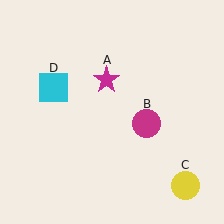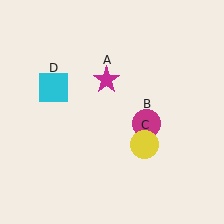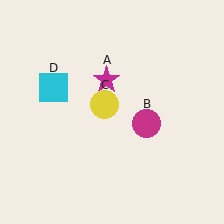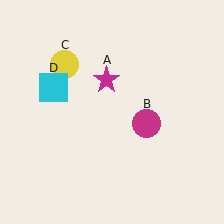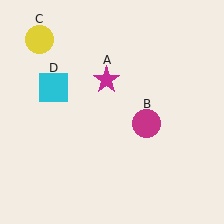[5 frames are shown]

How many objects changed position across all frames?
1 object changed position: yellow circle (object C).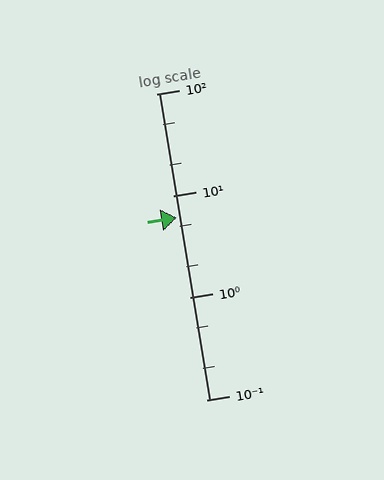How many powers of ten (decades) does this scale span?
The scale spans 3 decades, from 0.1 to 100.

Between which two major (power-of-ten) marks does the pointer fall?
The pointer is between 1 and 10.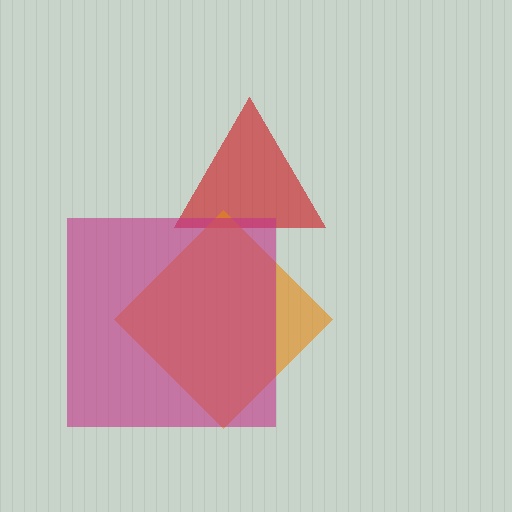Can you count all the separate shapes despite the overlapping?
Yes, there are 3 separate shapes.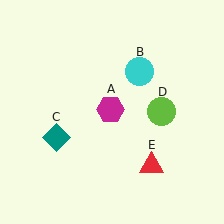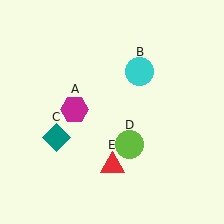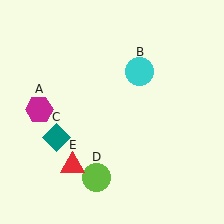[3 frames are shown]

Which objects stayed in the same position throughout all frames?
Cyan circle (object B) and teal diamond (object C) remained stationary.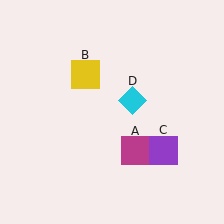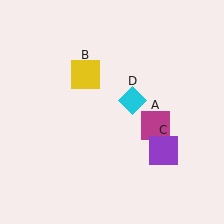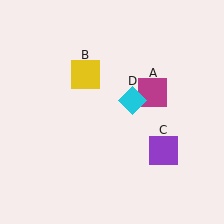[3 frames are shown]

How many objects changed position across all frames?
1 object changed position: magenta square (object A).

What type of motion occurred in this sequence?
The magenta square (object A) rotated counterclockwise around the center of the scene.